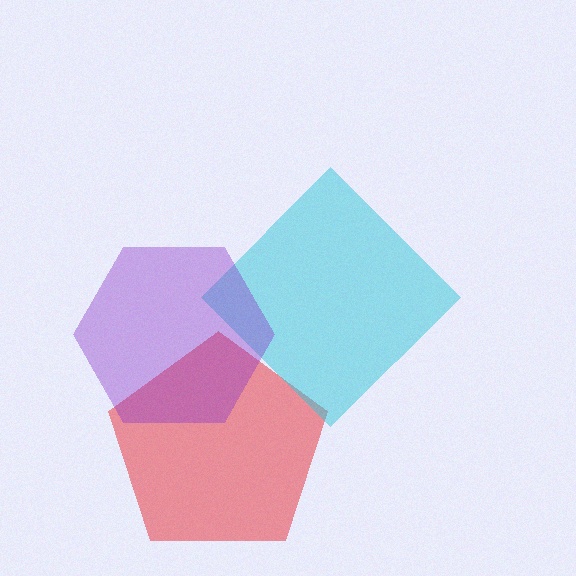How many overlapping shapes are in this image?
There are 3 overlapping shapes in the image.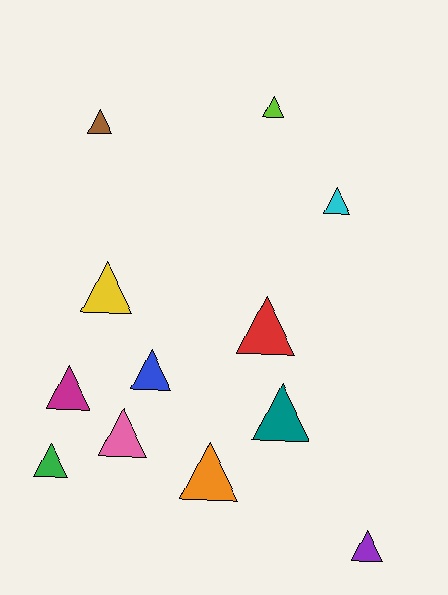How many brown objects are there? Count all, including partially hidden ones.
There is 1 brown object.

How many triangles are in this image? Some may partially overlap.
There are 12 triangles.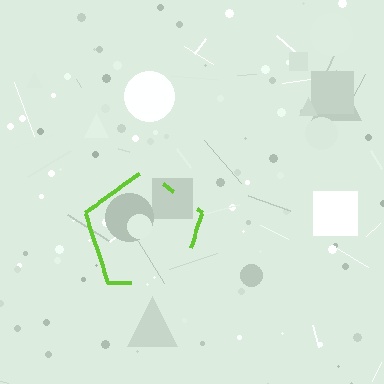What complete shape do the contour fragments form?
The contour fragments form a pentagon.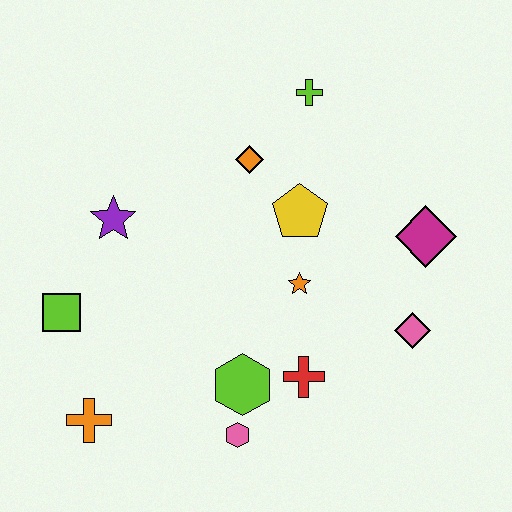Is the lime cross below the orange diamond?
No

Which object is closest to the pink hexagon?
The lime hexagon is closest to the pink hexagon.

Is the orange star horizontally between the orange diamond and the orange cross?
No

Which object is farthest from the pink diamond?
The lime square is farthest from the pink diamond.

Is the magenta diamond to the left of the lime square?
No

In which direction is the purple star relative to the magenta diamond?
The purple star is to the left of the magenta diamond.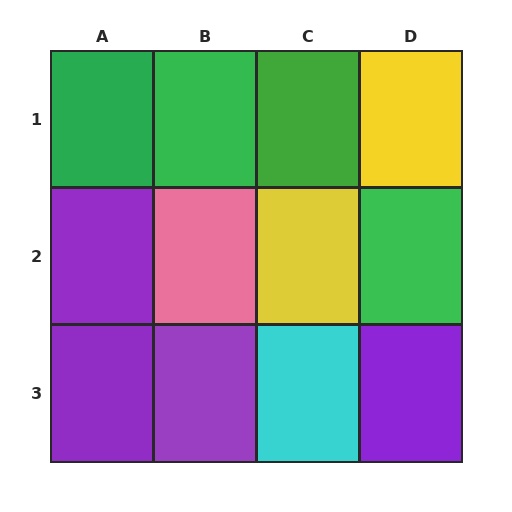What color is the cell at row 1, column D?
Yellow.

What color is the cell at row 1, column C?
Green.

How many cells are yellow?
2 cells are yellow.